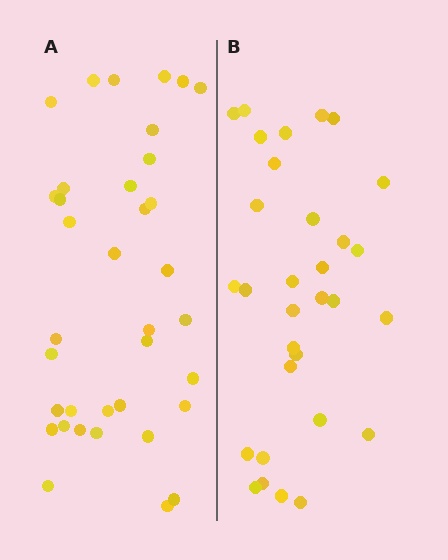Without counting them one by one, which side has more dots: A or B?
Region A (the left region) has more dots.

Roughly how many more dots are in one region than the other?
Region A has about 5 more dots than region B.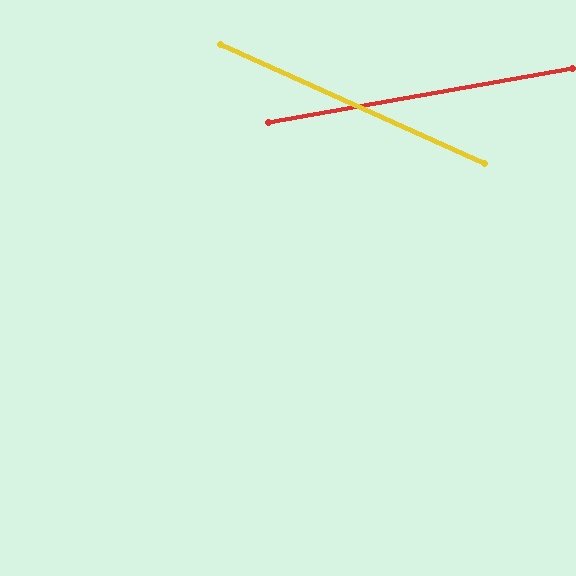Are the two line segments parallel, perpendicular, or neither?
Neither parallel nor perpendicular — they differ by about 34°.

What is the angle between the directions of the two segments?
Approximately 34 degrees.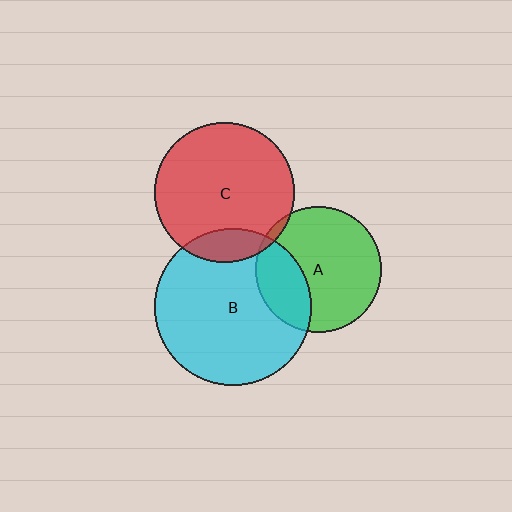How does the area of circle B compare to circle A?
Approximately 1.5 times.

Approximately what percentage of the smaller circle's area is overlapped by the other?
Approximately 5%.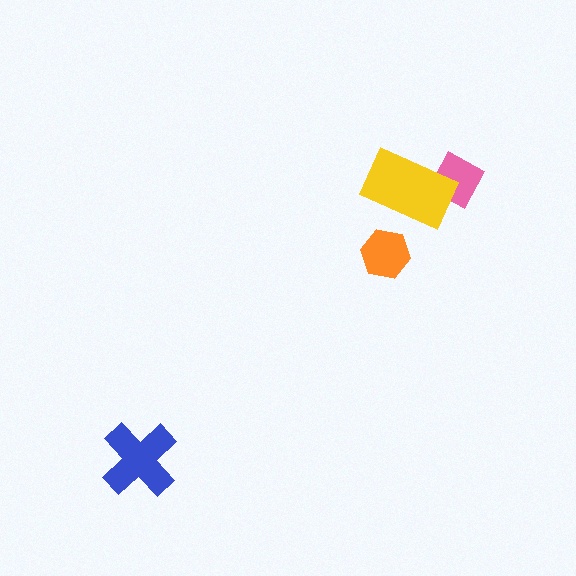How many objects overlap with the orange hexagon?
0 objects overlap with the orange hexagon.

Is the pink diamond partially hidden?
Yes, it is partially covered by another shape.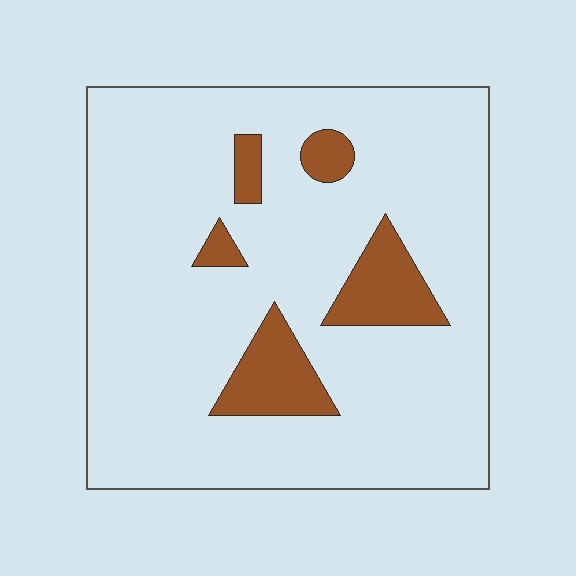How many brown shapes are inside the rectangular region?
5.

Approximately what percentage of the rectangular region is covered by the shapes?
Approximately 15%.